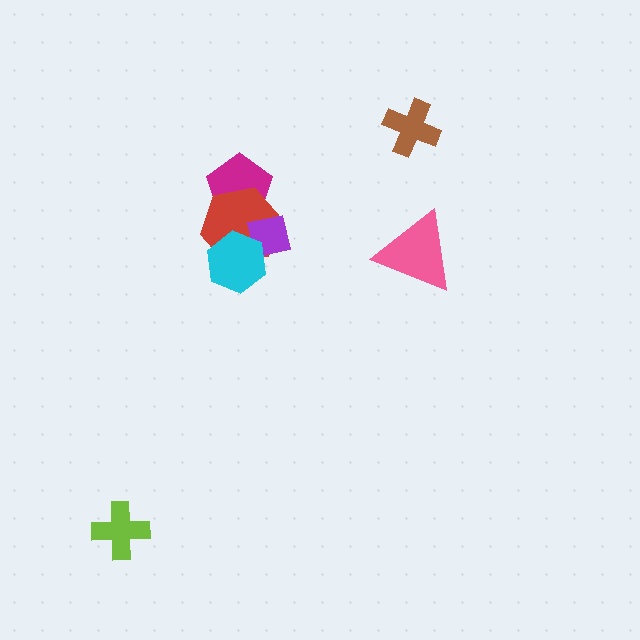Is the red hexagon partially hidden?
Yes, it is partially covered by another shape.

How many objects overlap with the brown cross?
0 objects overlap with the brown cross.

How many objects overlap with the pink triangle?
0 objects overlap with the pink triangle.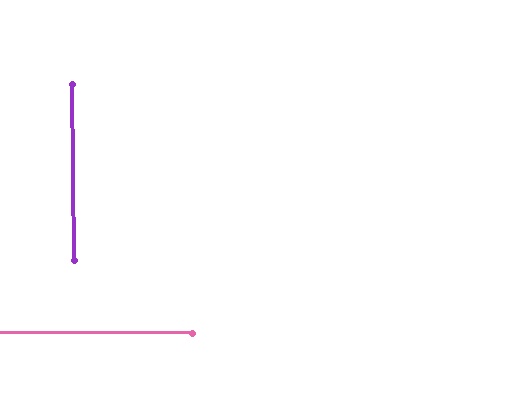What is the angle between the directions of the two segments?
Approximately 89 degrees.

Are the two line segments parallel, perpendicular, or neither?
Perpendicular — they meet at approximately 89°.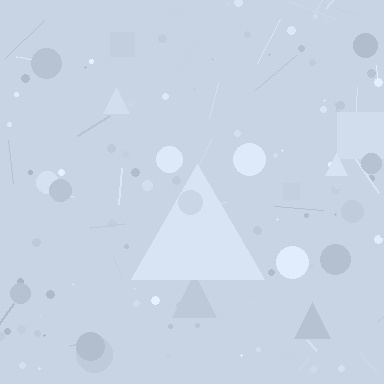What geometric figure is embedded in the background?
A triangle is embedded in the background.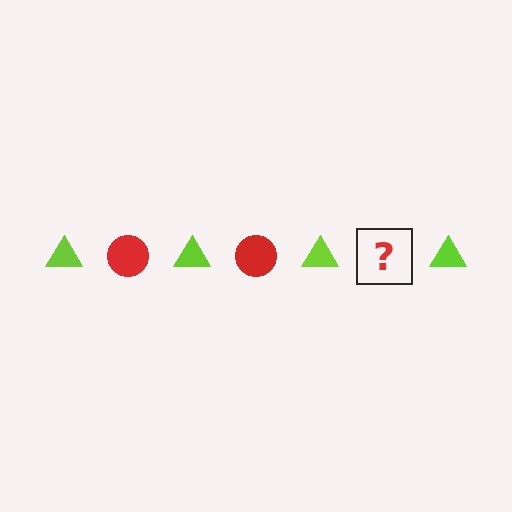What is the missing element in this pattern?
The missing element is a red circle.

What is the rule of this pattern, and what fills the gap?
The rule is that the pattern alternates between lime triangle and red circle. The gap should be filled with a red circle.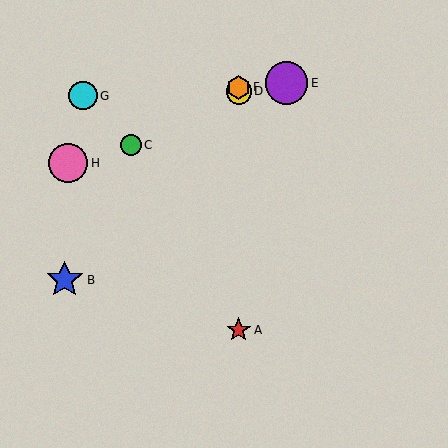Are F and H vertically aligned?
No, F is at x≈239 and H is at x≈68.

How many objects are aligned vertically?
3 objects (A, D, F) are aligned vertically.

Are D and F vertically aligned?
Yes, both are at x≈239.